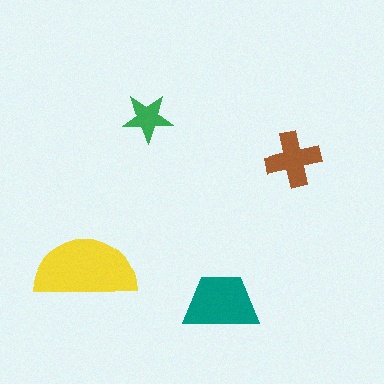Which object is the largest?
The yellow semicircle.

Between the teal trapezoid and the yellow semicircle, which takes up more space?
The yellow semicircle.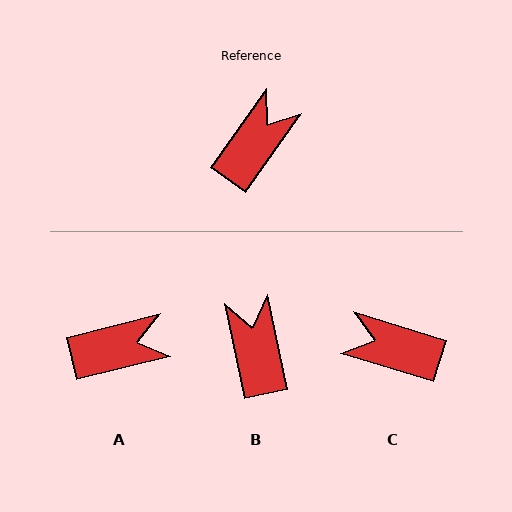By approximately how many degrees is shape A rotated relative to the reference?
Approximately 41 degrees clockwise.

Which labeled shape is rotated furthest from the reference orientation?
C, about 108 degrees away.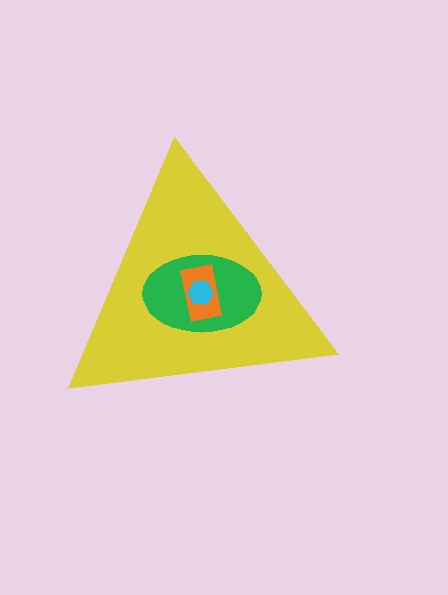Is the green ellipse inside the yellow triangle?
Yes.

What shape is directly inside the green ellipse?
The orange rectangle.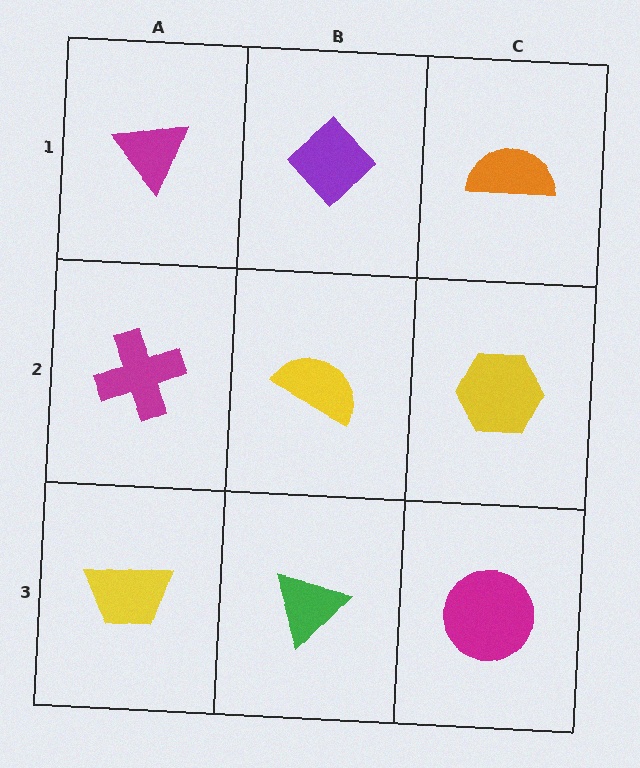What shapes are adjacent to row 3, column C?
A yellow hexagon (row 2, column C), a green triangle (row 3, column B).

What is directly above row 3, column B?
A yellow semicircle.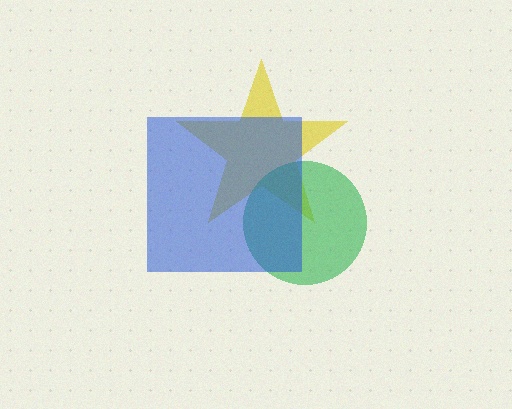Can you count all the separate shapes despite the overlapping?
Yes, there are 3 separate shapes.